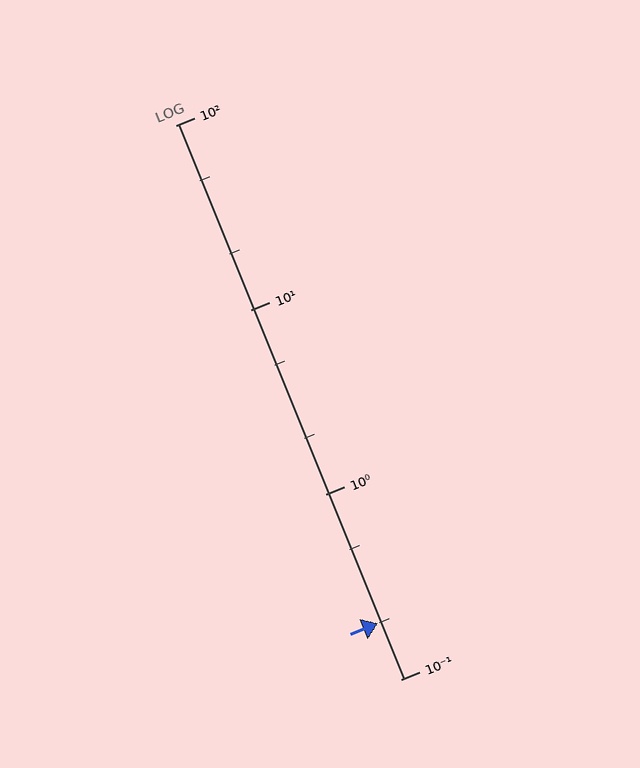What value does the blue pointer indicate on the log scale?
The pointer indicates approximately 0.2.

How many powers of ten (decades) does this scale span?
The scale spans 3 decades, from 0.1 to 100.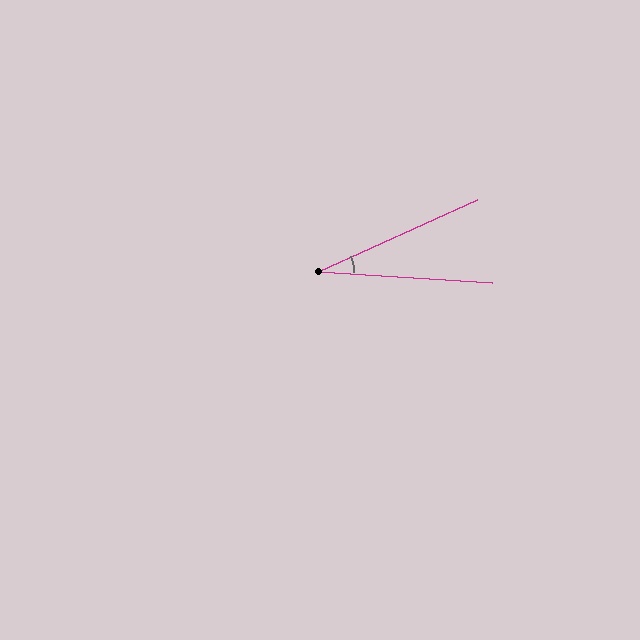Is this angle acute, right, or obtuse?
It is acute.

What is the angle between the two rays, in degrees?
Approximately 28 degrees.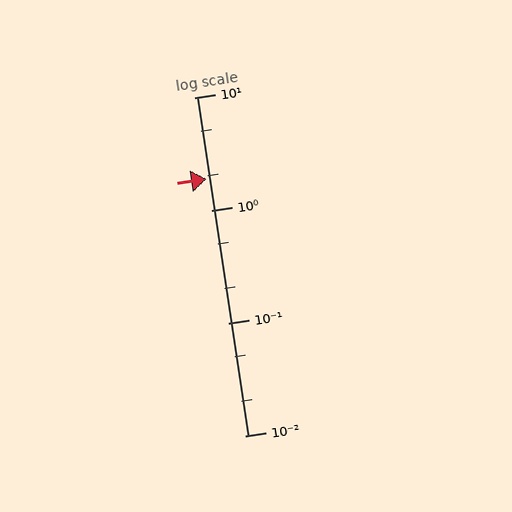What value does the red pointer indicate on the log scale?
The pointer indicates approximately 1.9.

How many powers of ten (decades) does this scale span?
The scale spans 3 decades, from 0.01 to 10.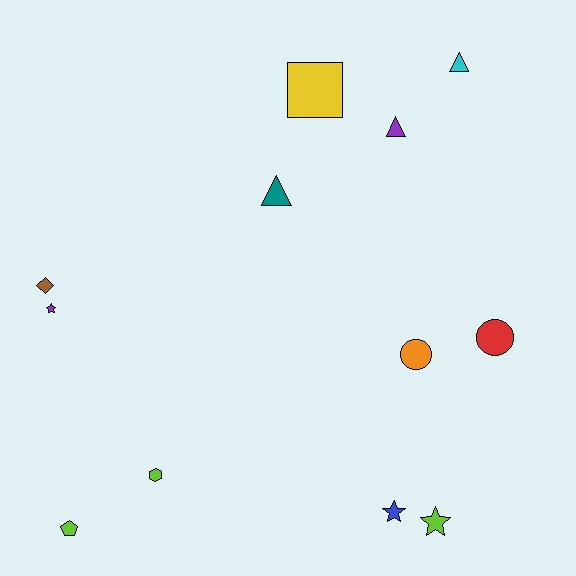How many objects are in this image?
There are 12 objects.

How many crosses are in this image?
There are no crosses.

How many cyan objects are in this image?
There is 1 cyan object.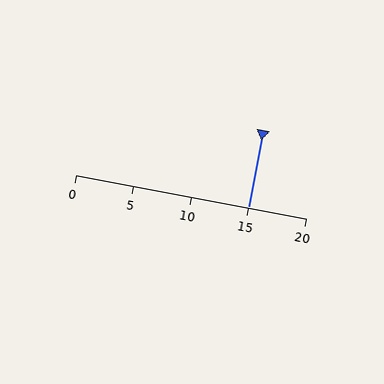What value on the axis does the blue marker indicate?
The marker indicates approximately 15.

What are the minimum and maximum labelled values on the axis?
The axis runs from 0 to 20.